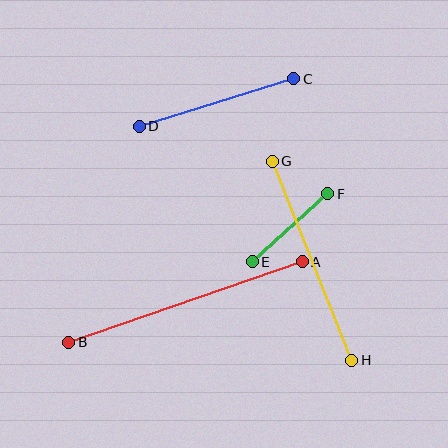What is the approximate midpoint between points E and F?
The midpoint is at approximately (290, 228) pixels.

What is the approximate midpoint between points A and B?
The midpoint is at approximately (185, 302) pixels.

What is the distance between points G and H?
The distance is approximately 214 pixels.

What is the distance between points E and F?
The distance is approximately 102 pixels.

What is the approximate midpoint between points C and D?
The midpoint is at approximately (217, 102) pixels.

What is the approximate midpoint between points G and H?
The midpoint is at approximately (312, 261) pixels.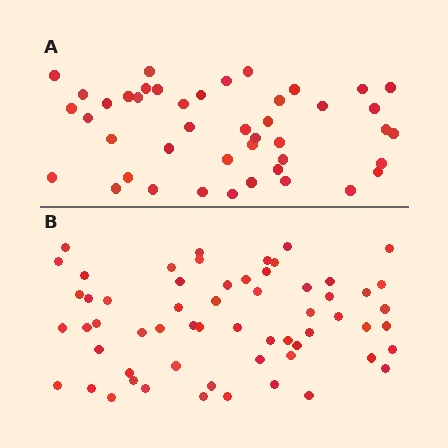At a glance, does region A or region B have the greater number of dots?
Region B (the bottom region) has more dots.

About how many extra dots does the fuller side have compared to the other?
Region B has approximately 15 more dots than region A.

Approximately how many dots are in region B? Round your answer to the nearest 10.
About 60 dots.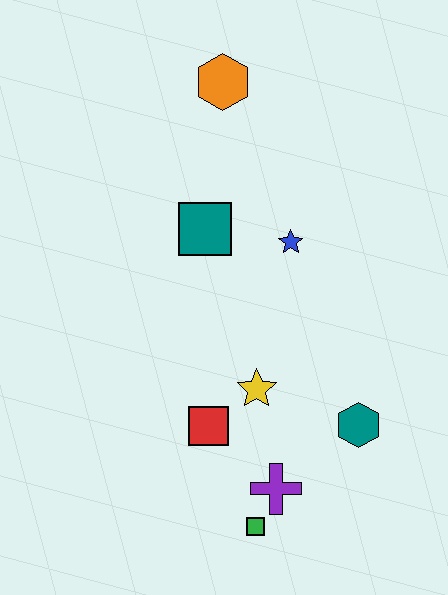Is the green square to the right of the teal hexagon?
No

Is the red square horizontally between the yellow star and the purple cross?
No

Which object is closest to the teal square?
The blue star is closest to the teal square.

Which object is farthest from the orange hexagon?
The green square is farthest from the orange hexagon.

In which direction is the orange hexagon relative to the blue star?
The orange hexagon is above the blue star.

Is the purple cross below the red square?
Yes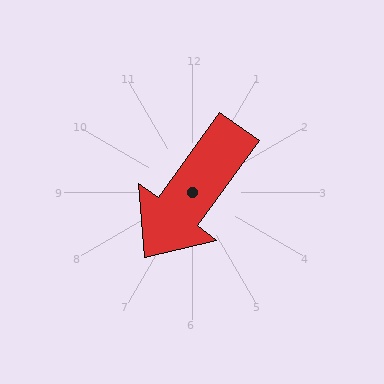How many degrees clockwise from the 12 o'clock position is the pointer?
Approximately 216 degrees.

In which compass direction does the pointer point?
Southwest.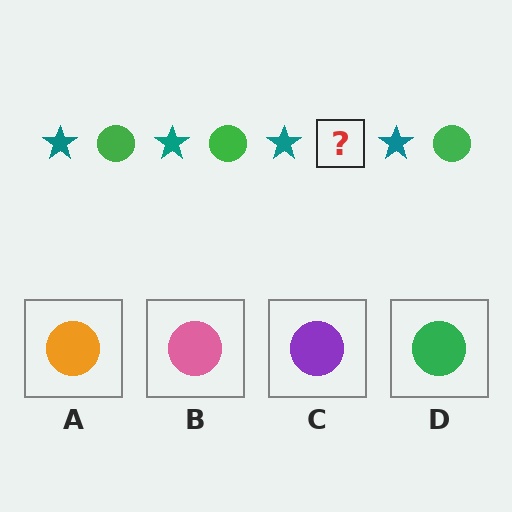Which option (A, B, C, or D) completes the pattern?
D.